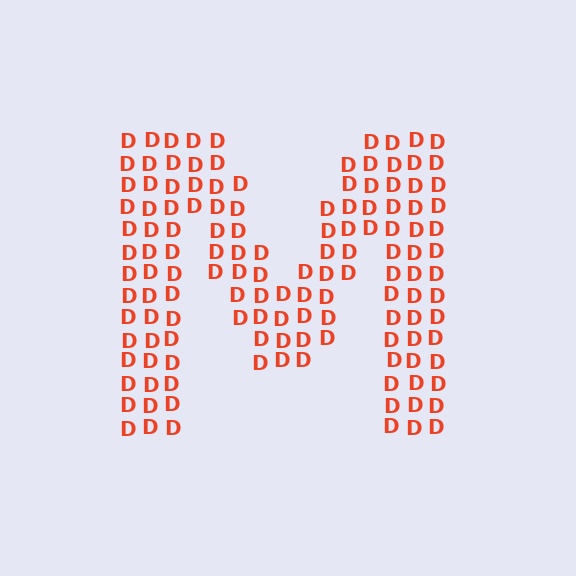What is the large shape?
The large shape is the letter M.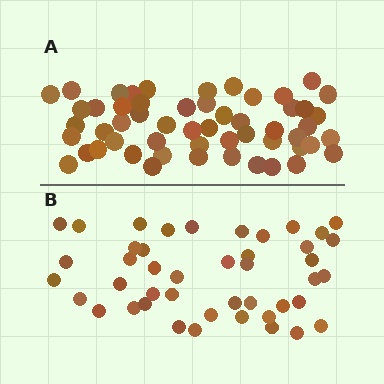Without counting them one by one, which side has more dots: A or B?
Region A (the top region) has more dots.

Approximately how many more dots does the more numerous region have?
Region A has roughly 10 or so more dots than region B.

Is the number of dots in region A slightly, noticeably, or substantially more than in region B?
Region A has only slightly more — the two regions are fairly close. The ratio is roughly 1.2 to 1.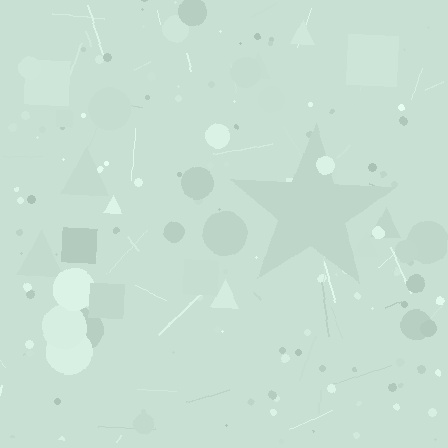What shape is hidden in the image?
A star is hidden in the image.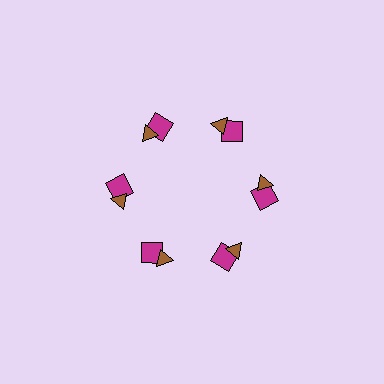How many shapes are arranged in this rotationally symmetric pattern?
There are 18 shapes, arranged in 6 groups of 3.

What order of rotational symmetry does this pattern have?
This pattern has 6-fold rotational symmetry.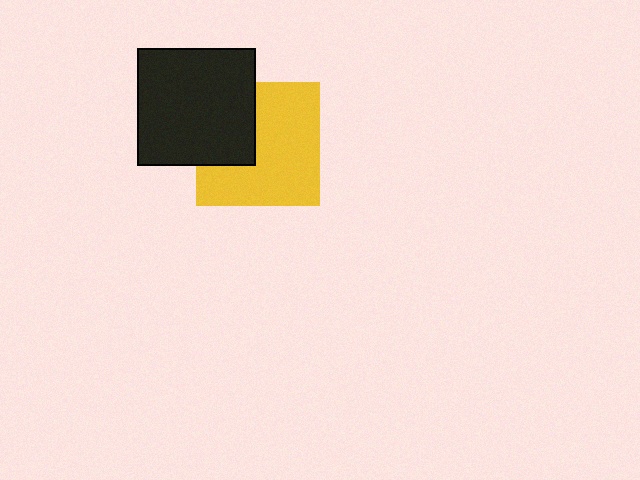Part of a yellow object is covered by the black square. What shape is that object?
It is a square.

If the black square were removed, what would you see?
You would see the complete yellow square.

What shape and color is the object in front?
The object in front is a black square.